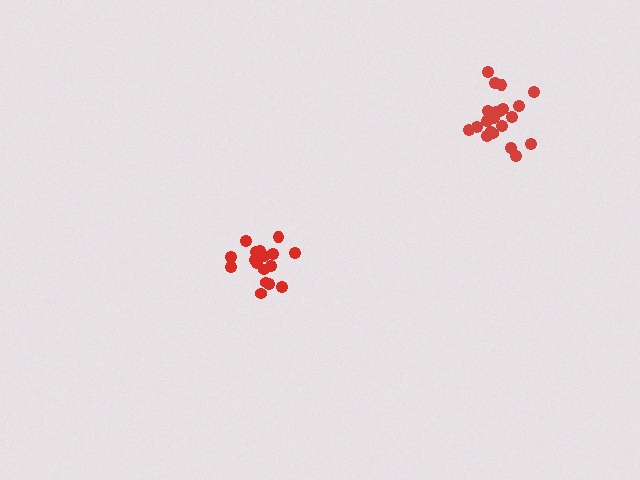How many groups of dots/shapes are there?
There are 2 groups.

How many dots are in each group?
Group 1: 17 dots, Group 2: 21 dots (38 total).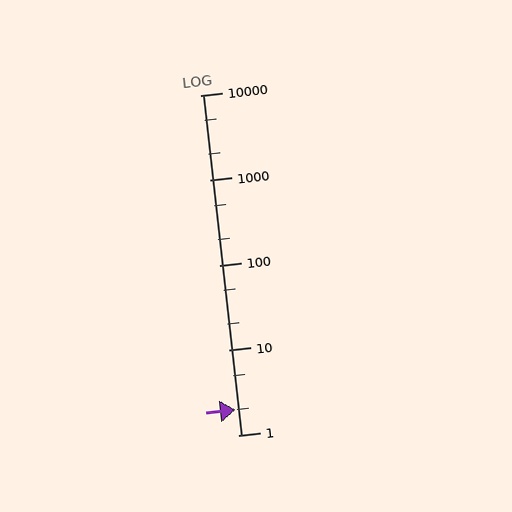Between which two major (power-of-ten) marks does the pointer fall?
The pointer is between 1 and 10.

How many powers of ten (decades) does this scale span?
The scale spans 4 decades, from 1 to 10000.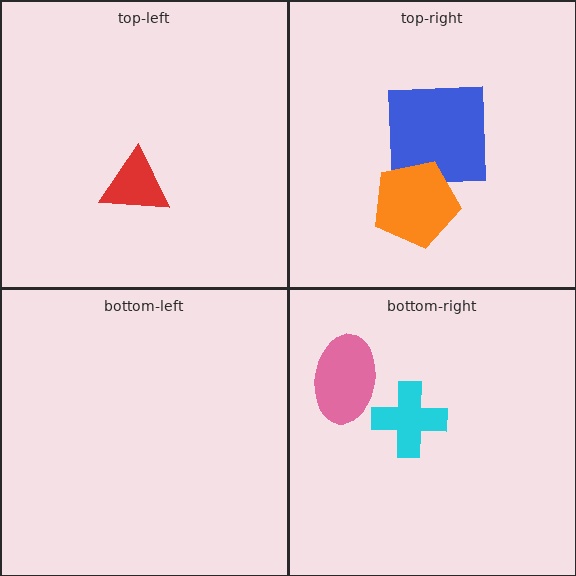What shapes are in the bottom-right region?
The cyan cross, the pink ellipse.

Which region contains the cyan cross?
The bottom-right region.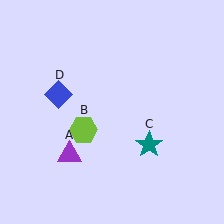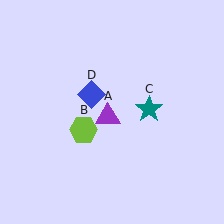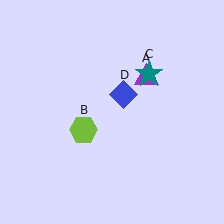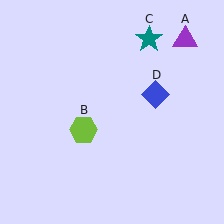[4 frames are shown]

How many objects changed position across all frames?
3 objects changed position: purple triangle (object A), teal star (object C), blue diamond (object D).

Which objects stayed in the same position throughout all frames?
Lime hexagon (object B) remained stationary.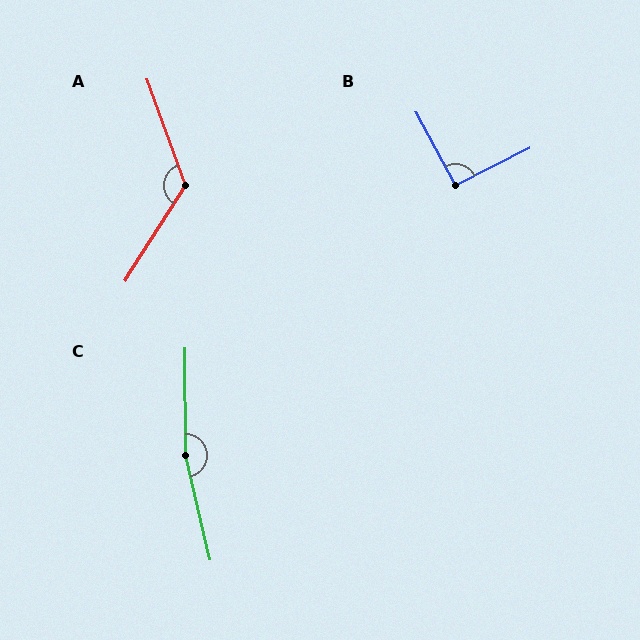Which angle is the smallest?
B, at approximately 92 degrees.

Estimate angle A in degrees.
Approximately 128 degrees.